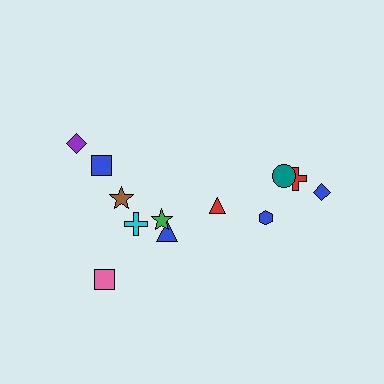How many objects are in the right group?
There are 5 objects.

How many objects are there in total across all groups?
There are 12 objects.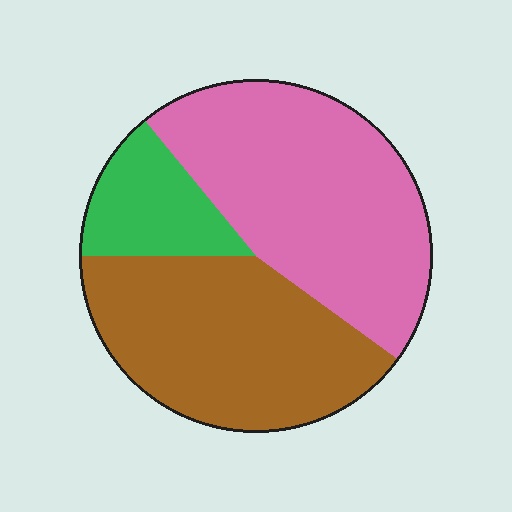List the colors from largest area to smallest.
From largest to smallest: pink, brown, green.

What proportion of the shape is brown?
Brown covers 40% of the shape.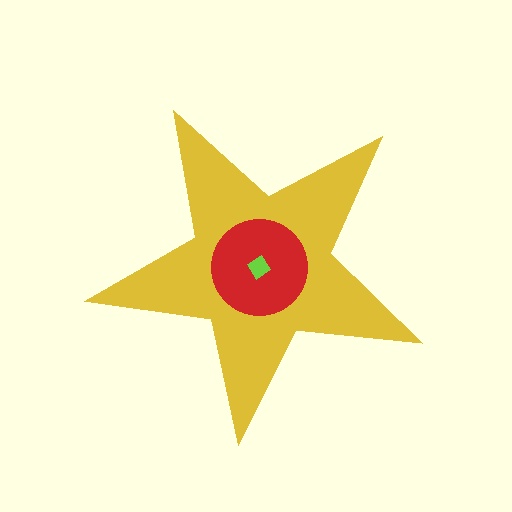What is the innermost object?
The lime diamond.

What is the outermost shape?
The yellow star.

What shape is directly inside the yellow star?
The red circle.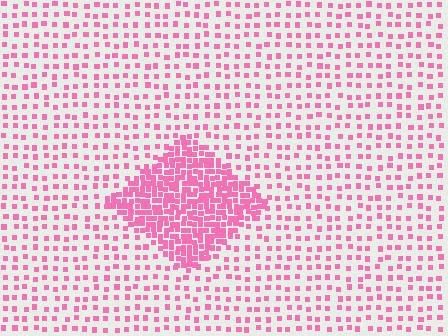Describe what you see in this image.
The image contains small pink elements arranged at two different densities. A diamond-shaped region is visible where the elements are more densely packed than the surrounding area.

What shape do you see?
I see a diamond.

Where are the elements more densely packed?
The elements are more densely packed inside the diamond boundary.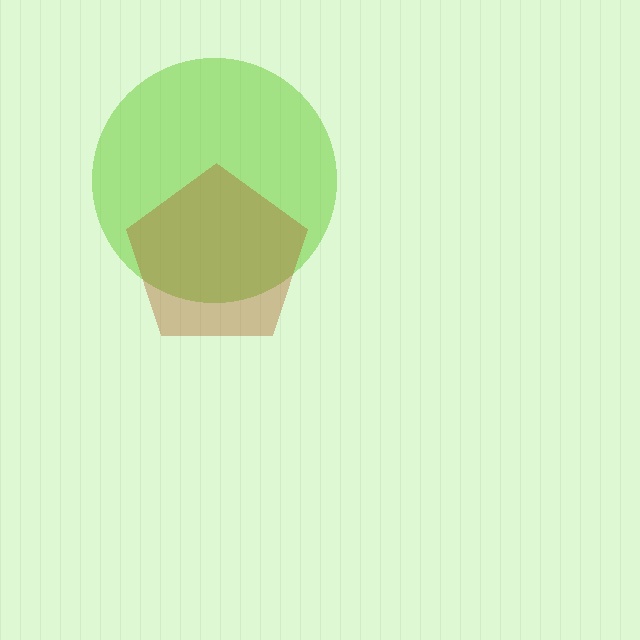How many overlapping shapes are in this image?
There are 2 overlapping shapes in the image.